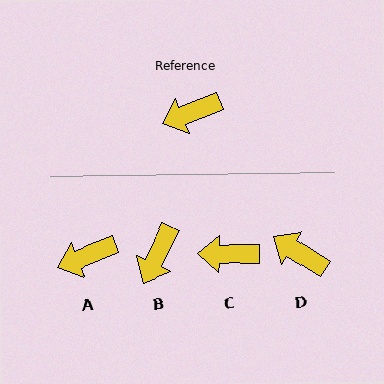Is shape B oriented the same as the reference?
No, it is off by about 42 degrees.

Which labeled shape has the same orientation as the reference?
A.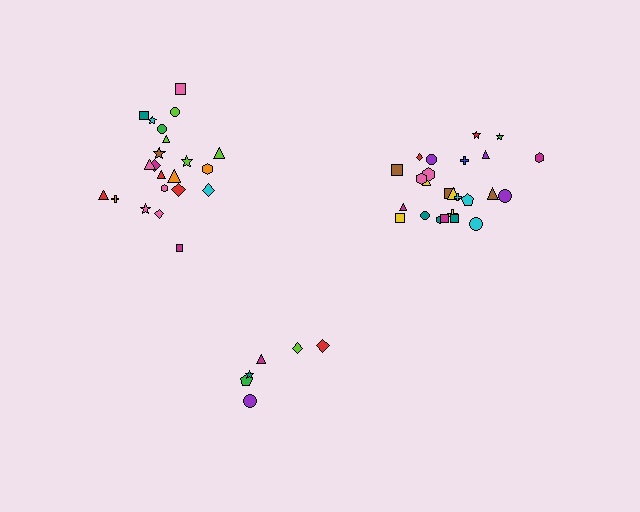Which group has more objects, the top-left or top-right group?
The top-right group.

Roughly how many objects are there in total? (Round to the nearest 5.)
Roughly 55 objects in total.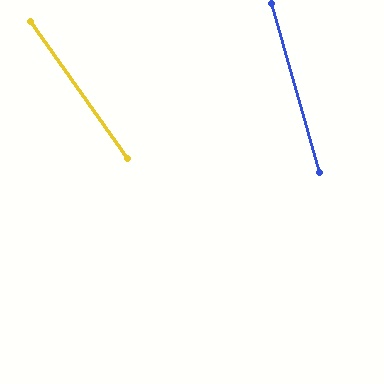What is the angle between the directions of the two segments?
Approximately 19 degrees.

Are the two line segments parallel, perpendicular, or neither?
Neither parallel nor perpendicular — they differ by about 19°.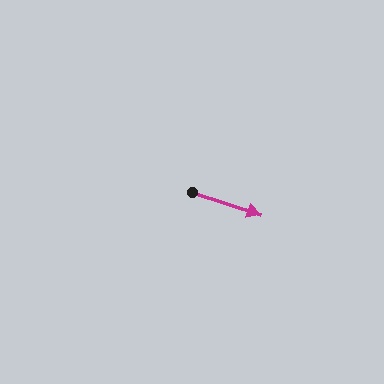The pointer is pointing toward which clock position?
Roughly 4 o'clock.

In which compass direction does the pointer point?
East.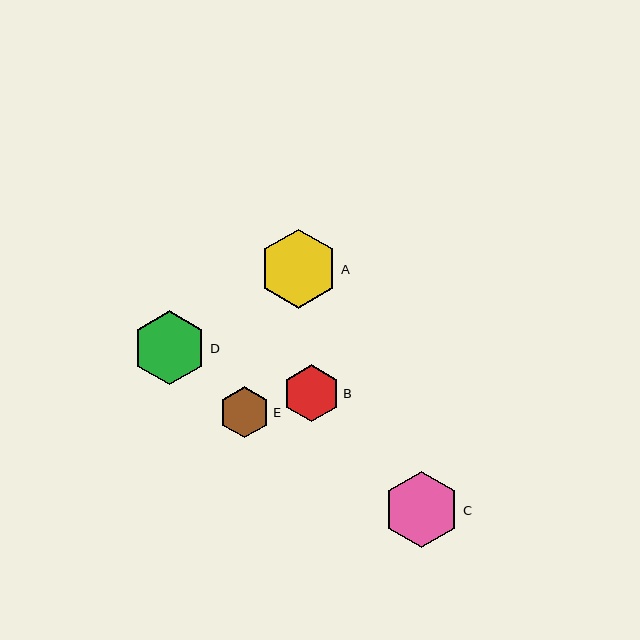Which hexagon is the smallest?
Hexagon E is the smallest with a size of approximately 51 pixels.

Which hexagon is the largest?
Hexagon A is the largest with a size of approximately 79 pixels.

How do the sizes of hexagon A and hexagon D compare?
Hexagon A and hexagon D are approximately the same size.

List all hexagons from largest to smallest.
From largest to smallest: A, C, D, B, E.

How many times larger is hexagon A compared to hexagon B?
Hexagon A is approximately 1.4 times the size of hexagon B.